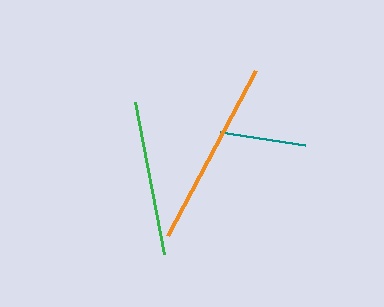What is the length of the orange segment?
The orange segment is approximately 188 pixels long.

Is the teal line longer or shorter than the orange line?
The orange line is longer than the teal line.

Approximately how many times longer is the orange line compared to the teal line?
The orange line is approximately 2.2 times the length of the teal line.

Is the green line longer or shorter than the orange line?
The orange line is longer than the green line.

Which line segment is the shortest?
The teal line is the shortest at approximately 85 pixels.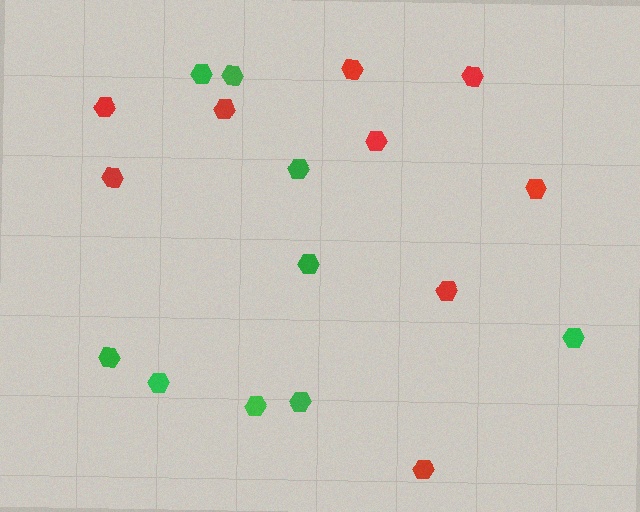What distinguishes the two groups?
There are 2 groups: one group of green hexagons (9) and one group of red hexagons (9).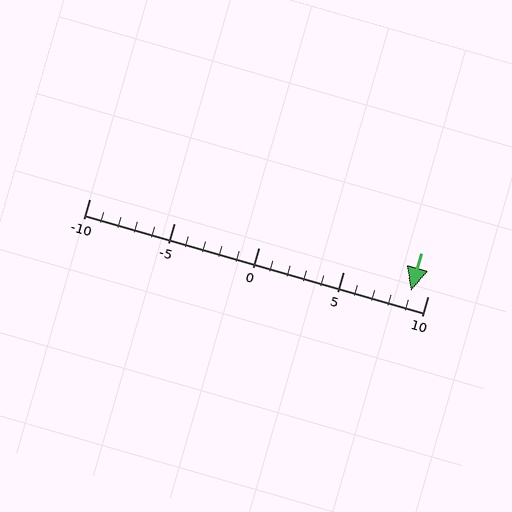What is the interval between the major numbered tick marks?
The major tick marks are spaced 5 units apart.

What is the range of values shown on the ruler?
The ruler shows values from -10 to 10.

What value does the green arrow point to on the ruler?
The green arrow points to approximately 9.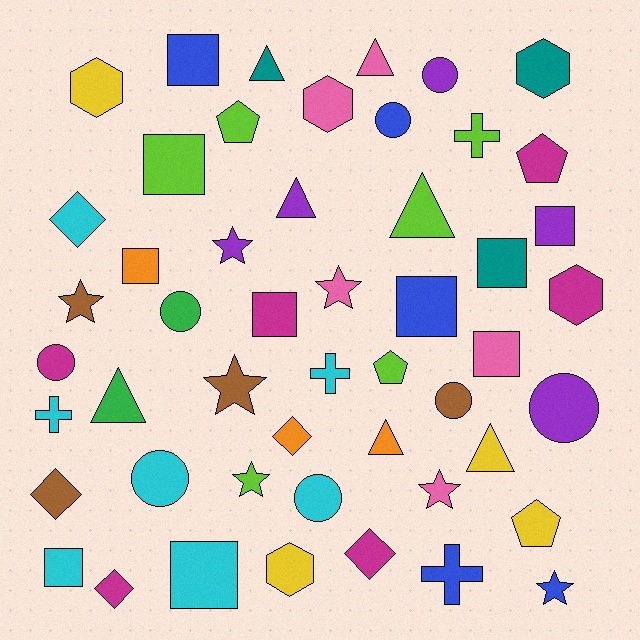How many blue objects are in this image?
There are 5 blue objects.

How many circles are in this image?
There are 8 circles.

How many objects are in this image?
There are 50 objects.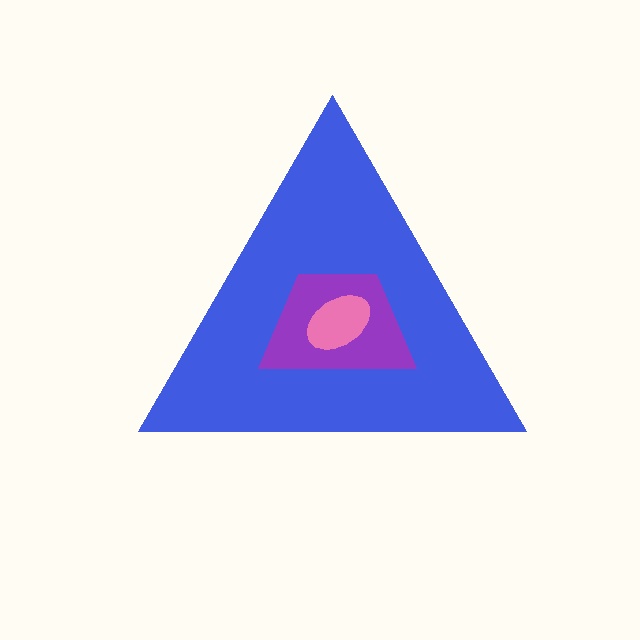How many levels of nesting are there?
3.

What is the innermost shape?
The pink ellipse.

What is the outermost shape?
The blue triangle.